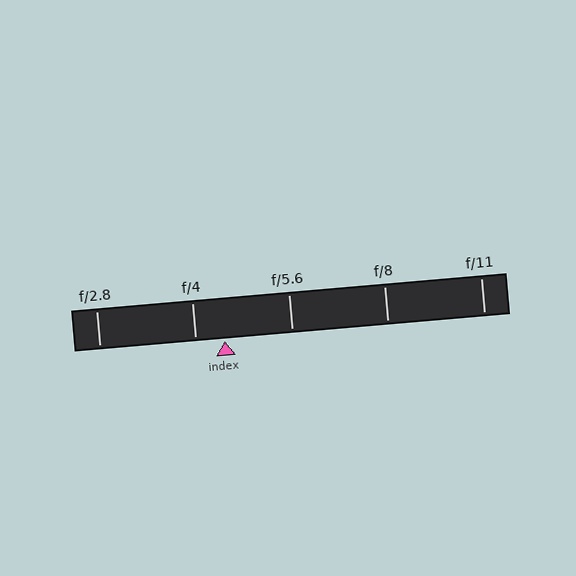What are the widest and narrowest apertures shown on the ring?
The widest aperture shown is f/2.8 and the narrowest is f/11.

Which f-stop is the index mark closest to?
The index mark is closest to f/4.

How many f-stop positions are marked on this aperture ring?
There are 5 f-stop positions marked.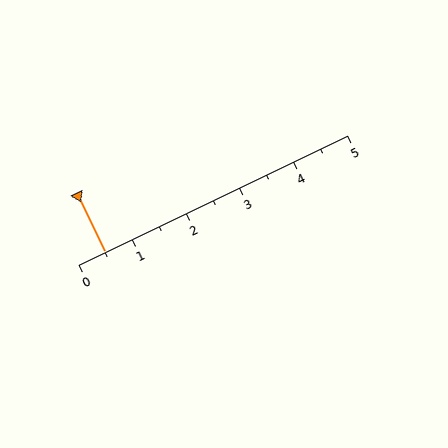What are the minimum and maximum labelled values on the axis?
The axis runs from 0 to 5.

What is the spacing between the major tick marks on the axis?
The major ticks are spaced 1 apart.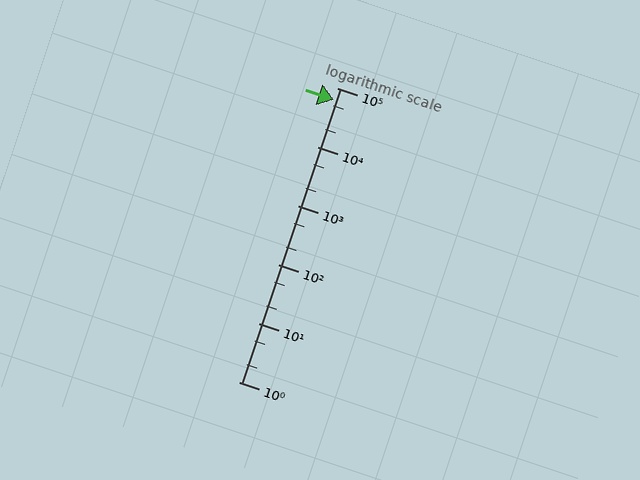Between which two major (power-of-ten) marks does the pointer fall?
The pointer is between 10000 and 100000.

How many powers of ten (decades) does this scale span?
The scale spans 5 decades, from 1 to 100000.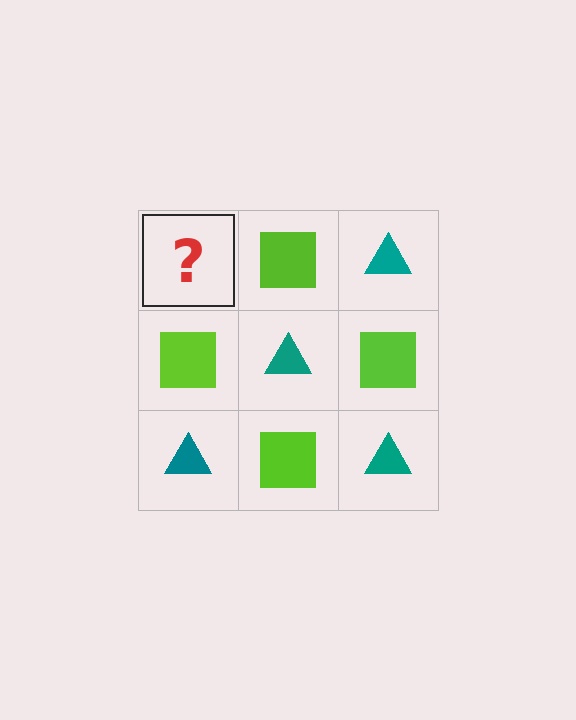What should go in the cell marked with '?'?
The missing cell should contain a teal triangle.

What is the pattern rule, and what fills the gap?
The rule is that it alternates teal triangle and lime square in a checkerboard pattern. The gap should be filled with a teal triangle.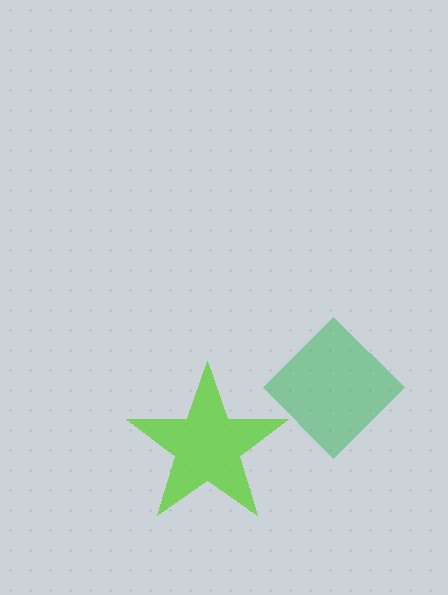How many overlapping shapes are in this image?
There are 2 overlapping shapes in the image.